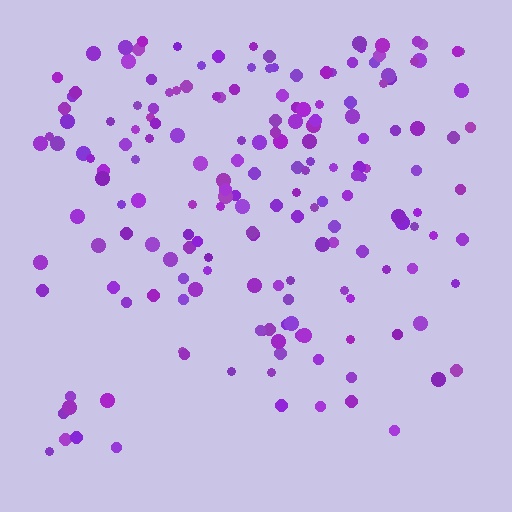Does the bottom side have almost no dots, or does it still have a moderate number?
Still a moderate number, just noticeably fewer than the top.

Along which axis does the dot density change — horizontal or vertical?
Vertical.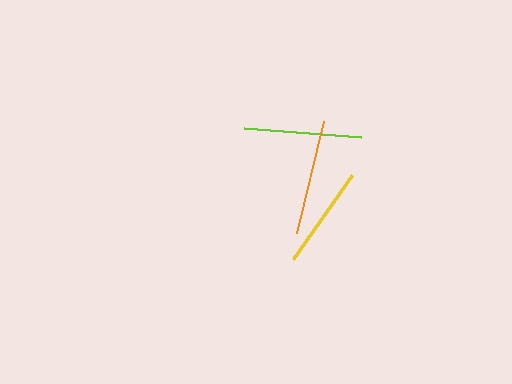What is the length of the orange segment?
The orange segment is approximately 115 pixels long.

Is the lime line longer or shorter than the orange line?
The lime line is longer than the orange line.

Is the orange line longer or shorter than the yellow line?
The orange line is longer than the yellow line.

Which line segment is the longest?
The lime line is the longest at approximately 117 pixels.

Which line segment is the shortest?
The yellow line is the shortest at approximately 102 pixels.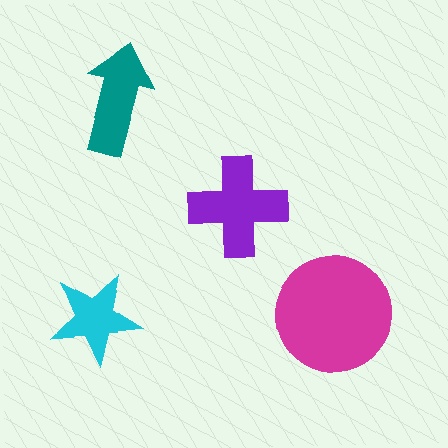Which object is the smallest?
The cyan star.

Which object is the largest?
The magenta circle.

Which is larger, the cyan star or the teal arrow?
The teal arrow.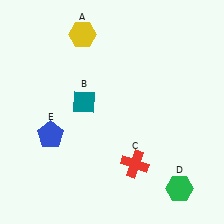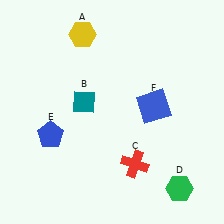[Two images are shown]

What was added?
A blue square (F) was added in Image 2.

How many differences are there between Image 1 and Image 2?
There is 1 difference between the two images.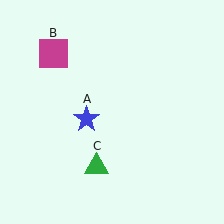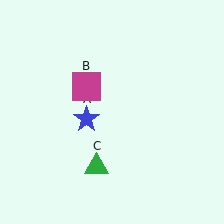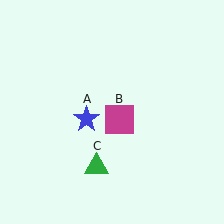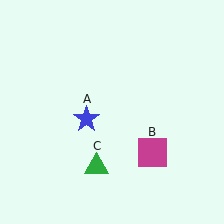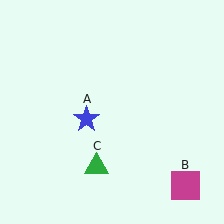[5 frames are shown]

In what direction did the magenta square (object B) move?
The magenta square (object B) moved down and to the right.